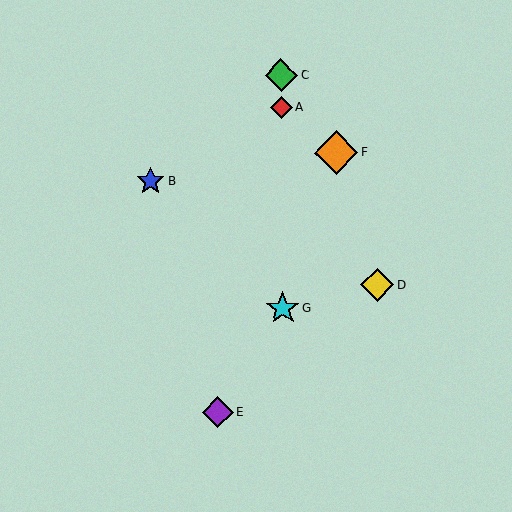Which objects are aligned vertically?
Objects A, C, G are aligned vertically.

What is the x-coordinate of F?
Object F is at x≈336.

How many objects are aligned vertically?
3 objects (A, C, G) are aligned vertically.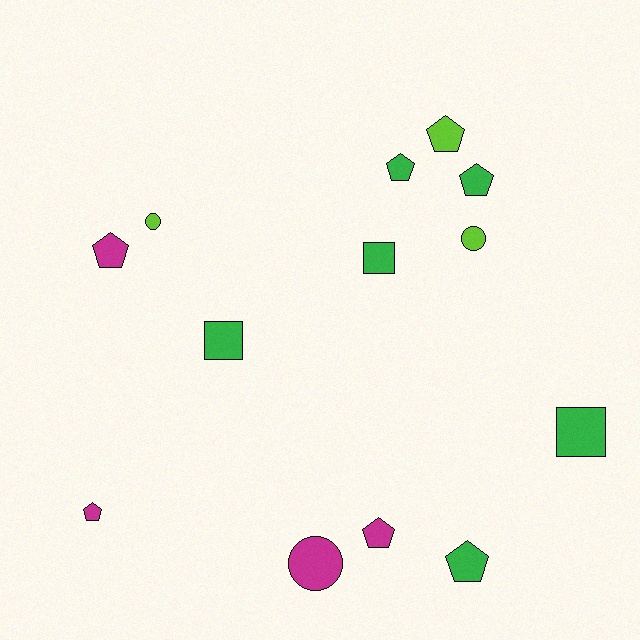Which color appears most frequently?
Green, with 6 objects.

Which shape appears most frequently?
Pentagon, with 7 objects.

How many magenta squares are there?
There are no magenta squares.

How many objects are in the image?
There are 13 objects.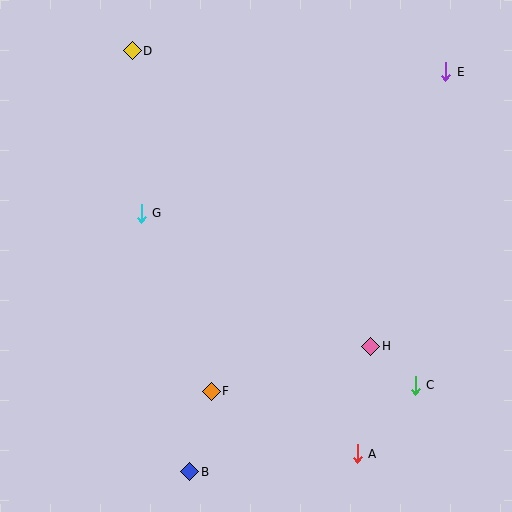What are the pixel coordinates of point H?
Point H is at (371, 346).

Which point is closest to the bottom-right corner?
Point C is closest to the bottom-right corner.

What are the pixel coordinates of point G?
Point G is at (141, 213).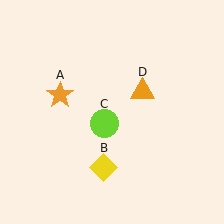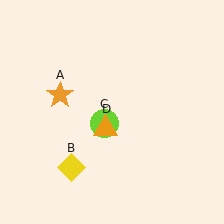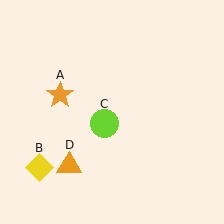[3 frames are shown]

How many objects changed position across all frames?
2 objects changed position: yellow diamond (object B), orange triangle (object D).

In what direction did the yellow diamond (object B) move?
The yellow diamond (object B) moved left.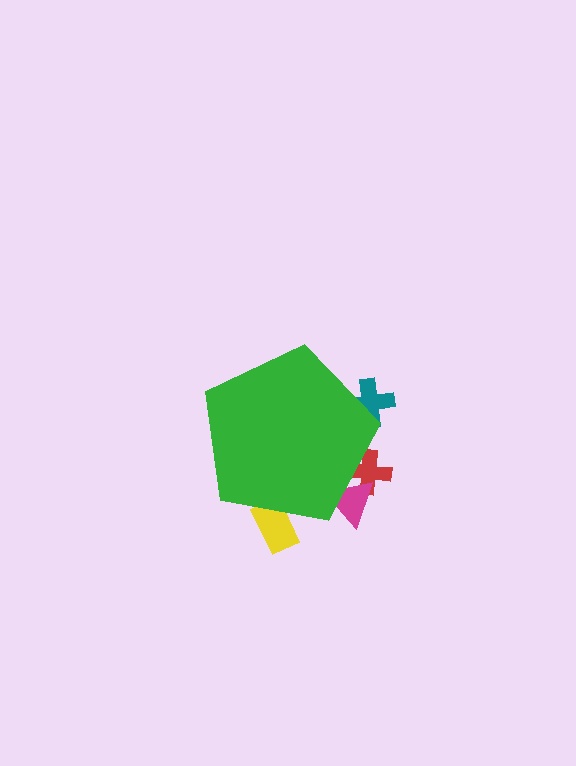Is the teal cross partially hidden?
Yes, the teal cross is partially hidden behind the green pentagon.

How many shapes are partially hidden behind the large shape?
4 shapes are partially hidden.